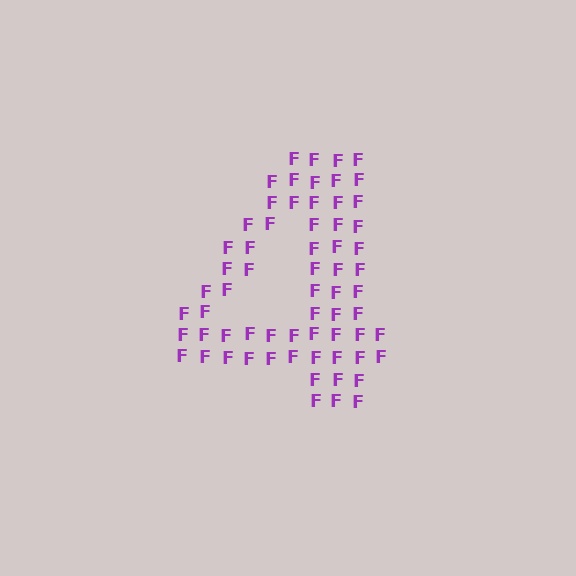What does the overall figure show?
The overall figure shows the digit 4.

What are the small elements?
The small elements are letter F's.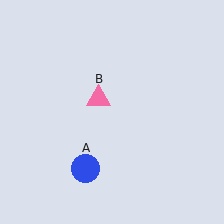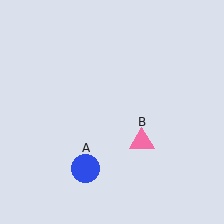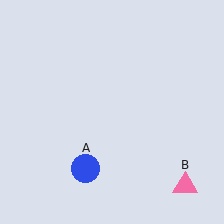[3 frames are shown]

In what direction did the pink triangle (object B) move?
The pink triangle (object B) moved down and to the right.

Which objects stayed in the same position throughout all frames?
Blue circle (object A) remained stationary.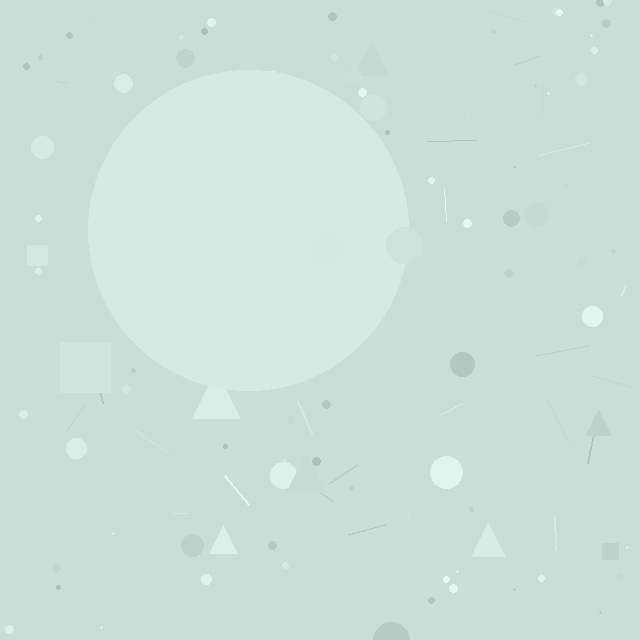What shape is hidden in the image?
A circle is hidden in the image.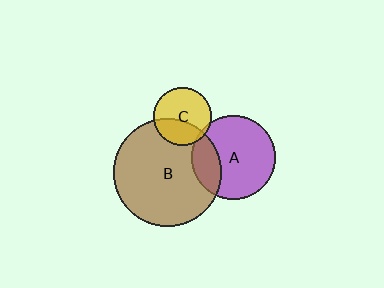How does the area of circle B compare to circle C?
Approximately 3.5 times.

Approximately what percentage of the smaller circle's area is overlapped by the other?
Approximately 5%.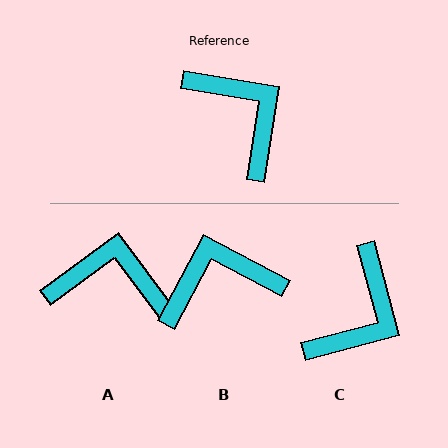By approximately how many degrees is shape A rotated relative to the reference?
Approximately 46 degrees counter-clockwise.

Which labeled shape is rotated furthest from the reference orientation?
B, about 71 degrees away.